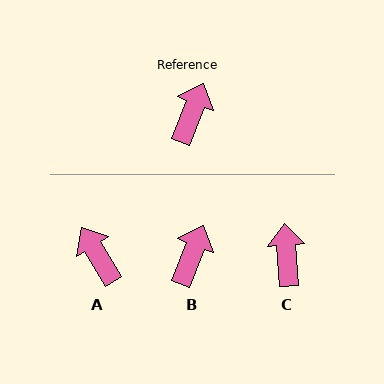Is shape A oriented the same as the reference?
No, it is off by about 52 degrees.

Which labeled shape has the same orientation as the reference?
B.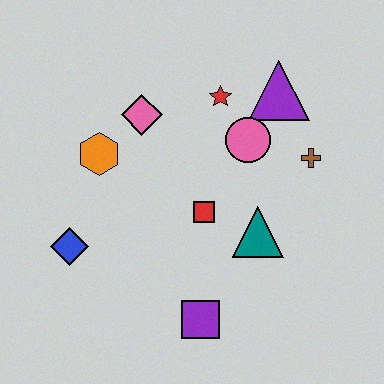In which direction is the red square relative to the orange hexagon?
The red square is to the right of the orange hexagon.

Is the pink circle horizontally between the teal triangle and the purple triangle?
No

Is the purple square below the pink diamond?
Yes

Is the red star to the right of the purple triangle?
No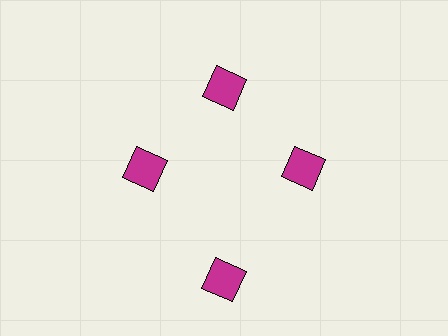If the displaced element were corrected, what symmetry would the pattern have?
It would have 4-fold rotational symmetry — the pattern would map onto itself every 90 degrees.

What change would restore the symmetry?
The symmetry would be restored by moving it inward, back onto the ring so that all 4 diamonds sit at equal angles and equal distance from the center.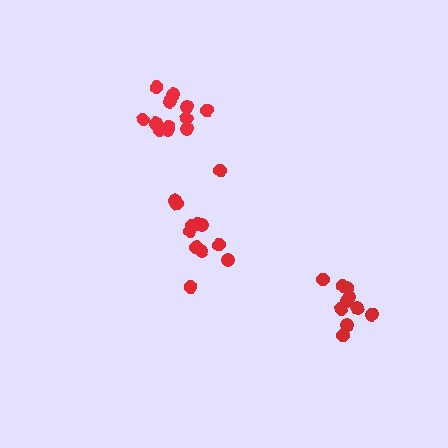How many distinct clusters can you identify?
There are 3 distinct clusters.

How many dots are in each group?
Group 1: 12 dots, Group 2: 12 dots, Group 3: 10 dots (34 total).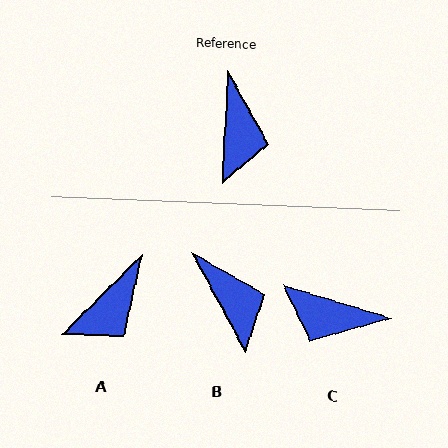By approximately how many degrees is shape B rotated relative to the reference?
Approximately 31 degrees counter-clockwise.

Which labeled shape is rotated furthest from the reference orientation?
C, about 104 degrees away.